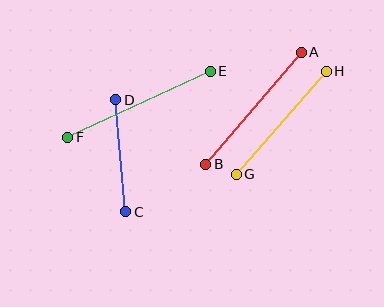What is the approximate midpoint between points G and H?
The midpoint is at approximately (281, 123) pixels.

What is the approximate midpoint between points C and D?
The midpoint is at approximately (121, 156) pixels.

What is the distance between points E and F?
The distance is approximately 157 pixels.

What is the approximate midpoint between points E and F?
The midpoint is at approximately (139, 104) pixels.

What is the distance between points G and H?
The distance is approximately 137 pixels.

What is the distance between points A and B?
The distance is approximately 147 pixels.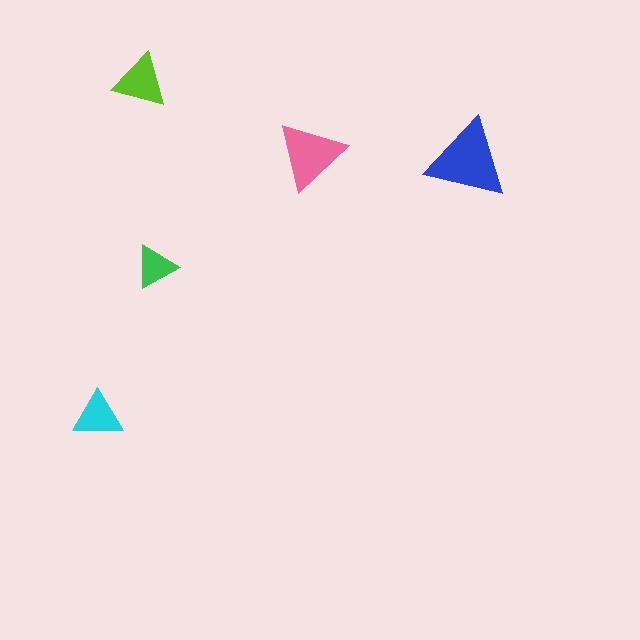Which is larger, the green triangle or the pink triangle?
The pink one.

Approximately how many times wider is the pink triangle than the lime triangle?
About 1.5 times wider.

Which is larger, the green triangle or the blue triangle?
The blue one.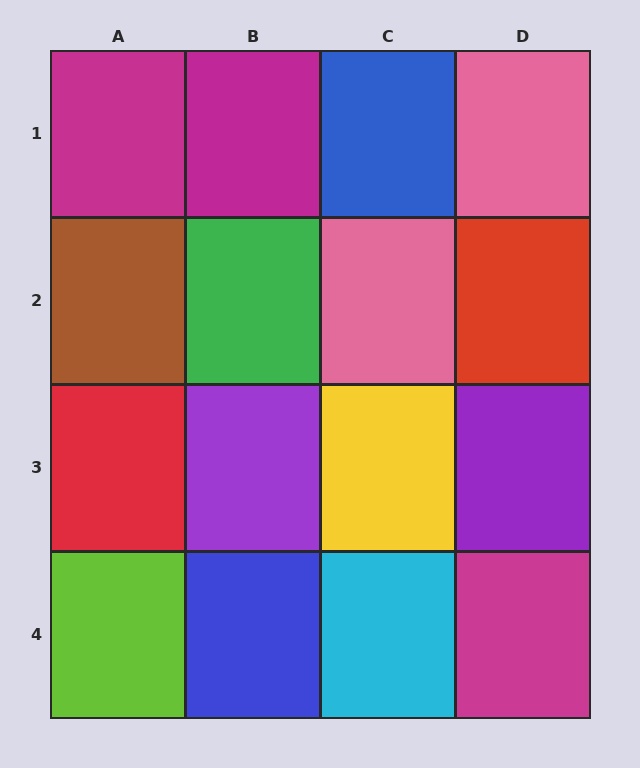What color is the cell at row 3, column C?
Yellow.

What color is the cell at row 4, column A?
Lime.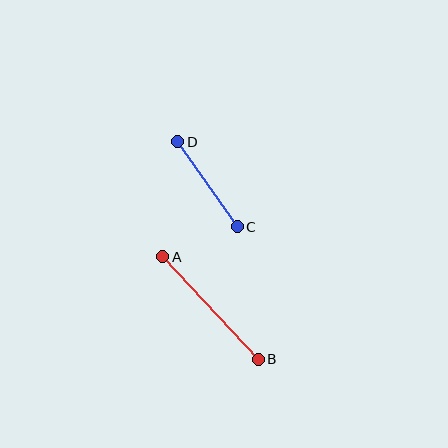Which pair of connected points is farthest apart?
Points A and B are farthest apart.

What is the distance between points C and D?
The distance is approximately 104 pixels.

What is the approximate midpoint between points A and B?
The midpoint is at approximately (211, 308) pixels.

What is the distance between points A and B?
The distance is approximately 140 pixels.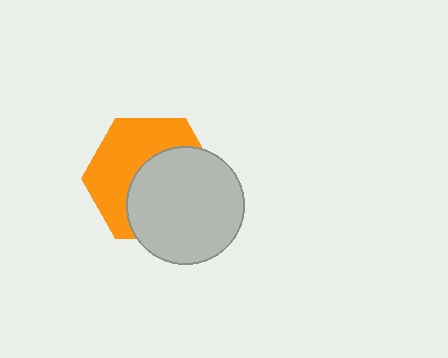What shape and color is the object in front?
The object in front is a light gray circle.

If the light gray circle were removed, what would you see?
You would see the complete orange hexagon.